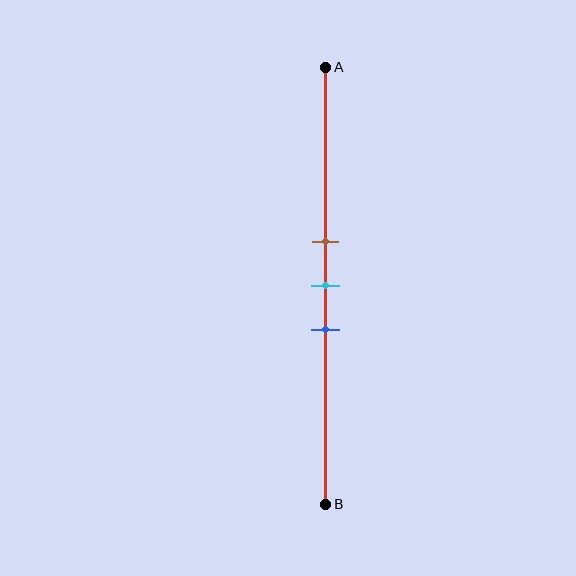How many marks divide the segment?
There are 3 marks dividing the segment.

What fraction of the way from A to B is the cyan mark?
The cyan mark is approximately 50% (0.5) of the way from A to B.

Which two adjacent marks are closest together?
The brown and cyan marks are the closest adjacent pair.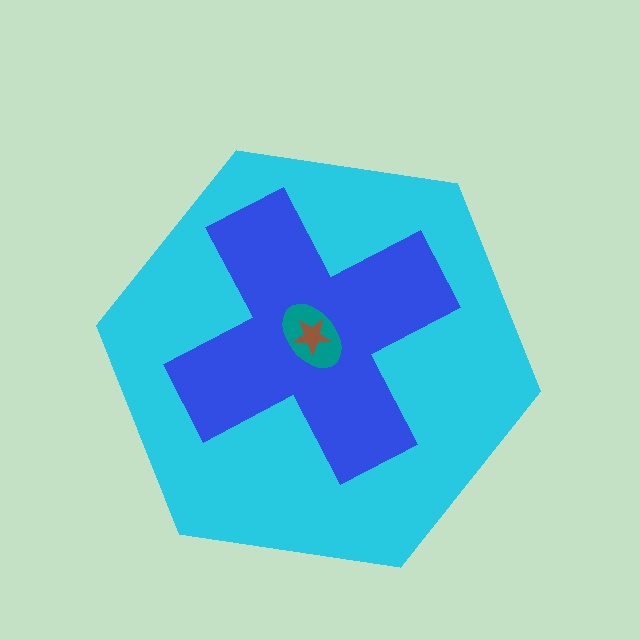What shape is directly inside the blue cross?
The teal ellipse.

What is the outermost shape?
The cyan hexagon.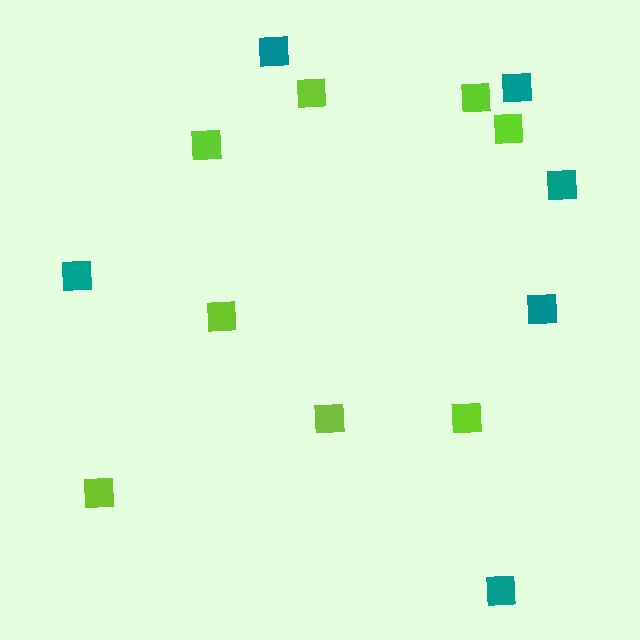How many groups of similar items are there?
There are 2 groups: one group of lime squares (8) and one group of teal squares (6).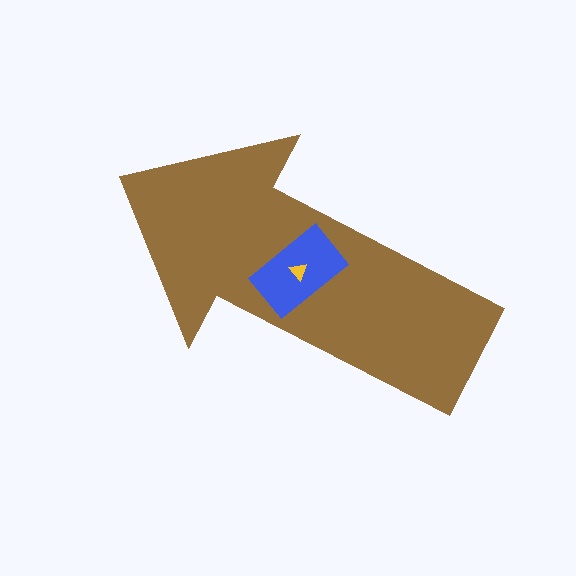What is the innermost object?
The yellow triangle.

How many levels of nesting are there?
3.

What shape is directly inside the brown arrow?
The blue rectangle.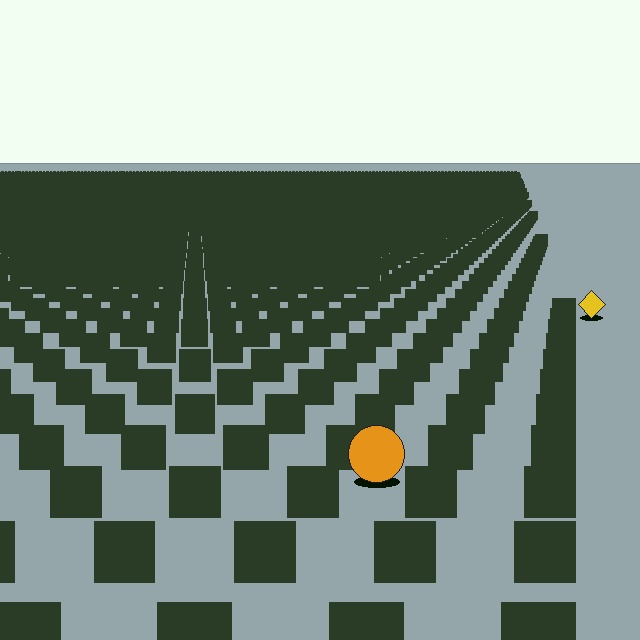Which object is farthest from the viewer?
The yellow diamond is farthest from the viewer. It appears smaller and the ground texture around it is denser.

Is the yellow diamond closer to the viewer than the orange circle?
No. The orange circle is closer — you can tell from the texture gradient: the ground texture is coarser near it.